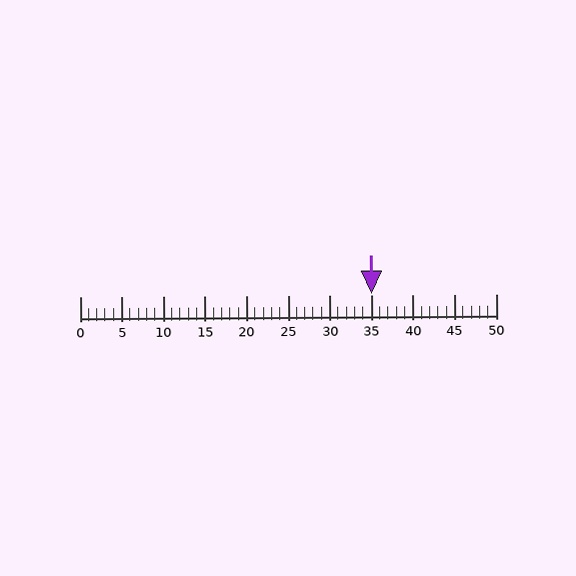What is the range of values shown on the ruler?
The ruler shows values from 0 to 50.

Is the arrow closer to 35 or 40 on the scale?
The arrow is closer to 35.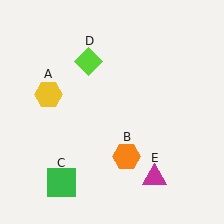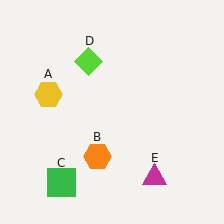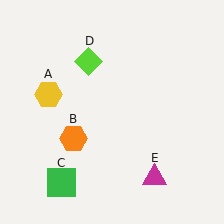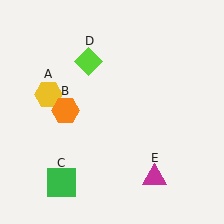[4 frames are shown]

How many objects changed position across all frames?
1 object changed position: orange hexagon (object B).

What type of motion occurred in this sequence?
The orange hexagon (object B) rotated clockwise around the center of the scene.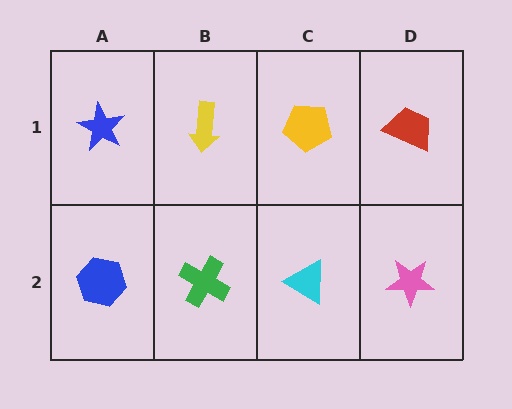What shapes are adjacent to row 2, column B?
A yellow arrow (row 1, column B), a blue hexagon (row 2, column A), a cyan triangle (row 2, column C).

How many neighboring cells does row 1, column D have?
2.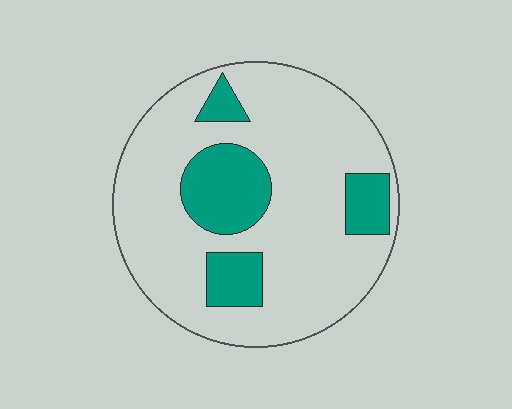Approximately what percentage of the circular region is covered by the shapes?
Approximately 20%.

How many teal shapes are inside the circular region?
4.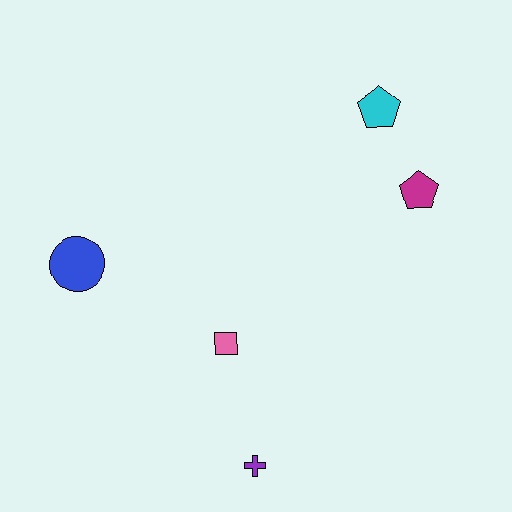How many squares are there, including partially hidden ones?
There is 1 square.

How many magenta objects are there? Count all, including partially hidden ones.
There is 1 magenta object.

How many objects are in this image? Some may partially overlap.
There are 5 objects.